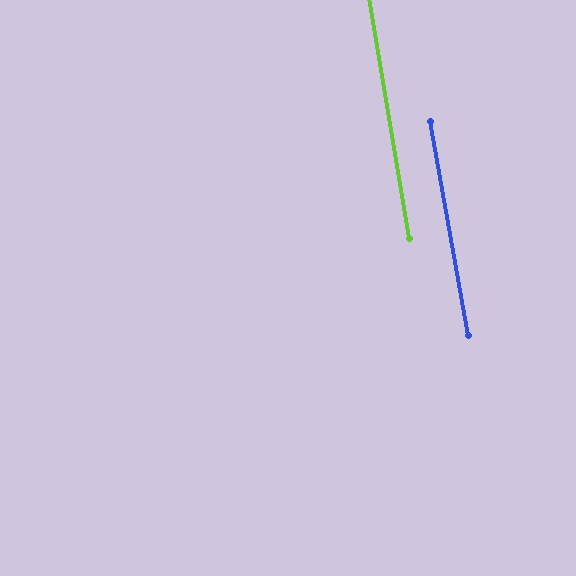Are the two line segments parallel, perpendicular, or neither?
Parallel — their directions differ by only 0.6°.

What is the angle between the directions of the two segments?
Approximately 1 degree.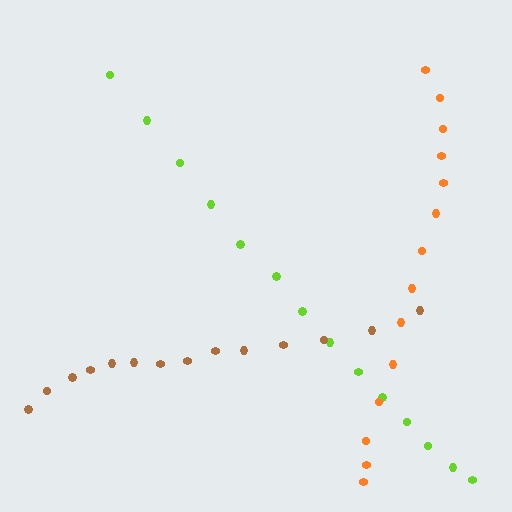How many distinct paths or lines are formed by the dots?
There are 3 distinct paths.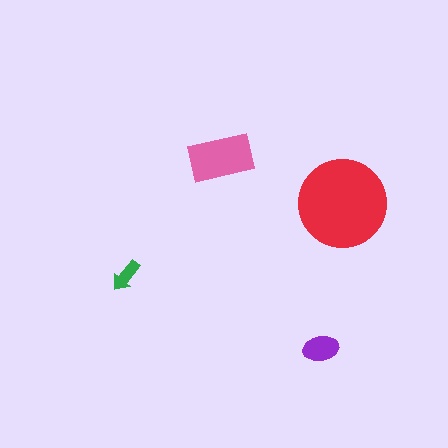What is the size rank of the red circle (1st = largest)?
1st.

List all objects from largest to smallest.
The red circle, the pink rectangle, the purple ellipse, the green arrow.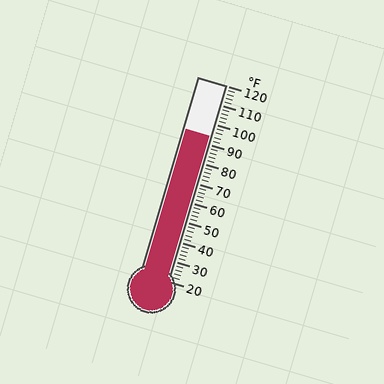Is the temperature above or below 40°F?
The temperature is above 40°F.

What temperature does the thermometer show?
The thermometer shows approximately 94°F.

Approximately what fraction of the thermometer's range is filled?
The thermometer is filled to approximately 75% of its range.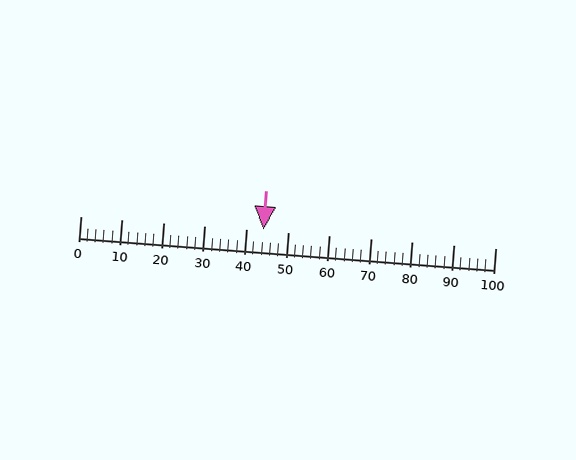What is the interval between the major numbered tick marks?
The major tick marks are spaced 10 units apart.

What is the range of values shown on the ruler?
The ruler shows values from 0 to 100.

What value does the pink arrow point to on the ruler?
The pink arrow points to approximately 44.